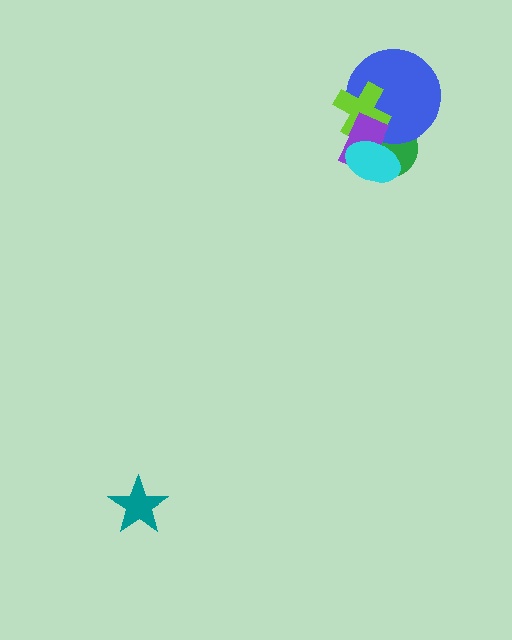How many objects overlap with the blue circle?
3 objects overlap with the blue circle.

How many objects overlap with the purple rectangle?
4 objects overlap with the purple rectangle.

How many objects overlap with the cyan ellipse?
2 objects overlap with the cyan ellipse.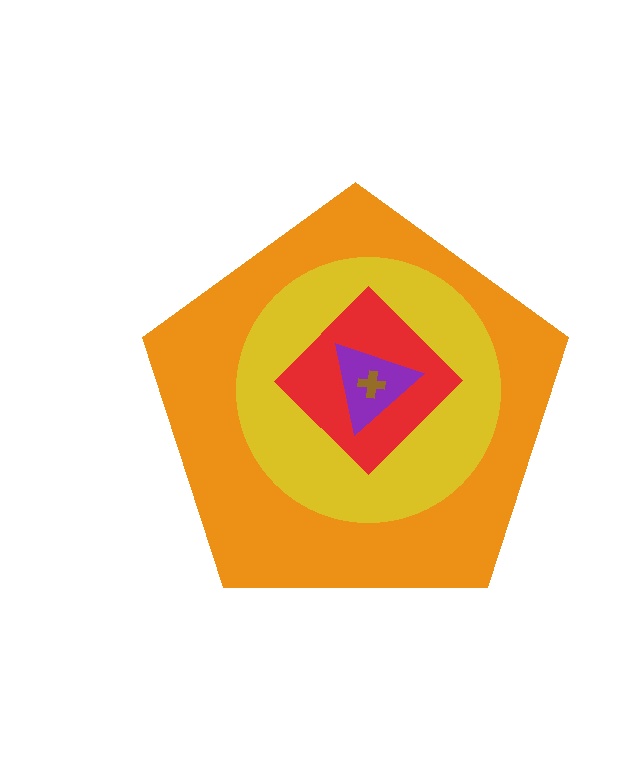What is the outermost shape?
The orange pentagon.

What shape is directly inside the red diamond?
The purple triangle.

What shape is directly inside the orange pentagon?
The yellow circle.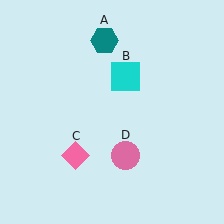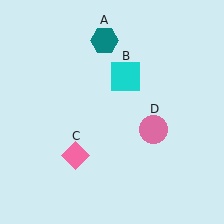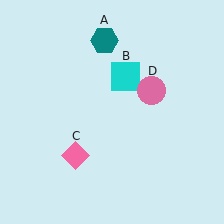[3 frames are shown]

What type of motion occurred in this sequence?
The pink circle (object D) rotated counterclockwise around the center of the scene.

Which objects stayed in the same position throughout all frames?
Teal hexagon (object A) and cyan square (object B) and pink diamond (object C) remained stationary.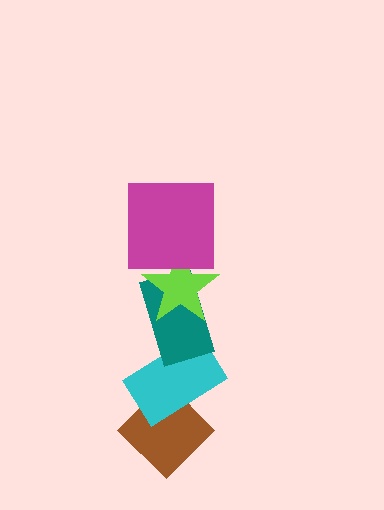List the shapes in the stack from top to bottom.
From top to bottom: the magenta square, the lime star, the teal rectangle, the cyan rectangle, the brown diamond.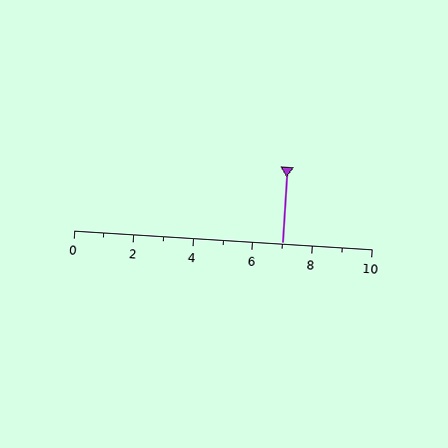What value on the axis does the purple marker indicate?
The marker indicates approximately 7.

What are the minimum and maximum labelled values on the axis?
The axis runs from 0 to 10.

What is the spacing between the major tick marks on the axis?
The major ticks are spaced 2 apart.